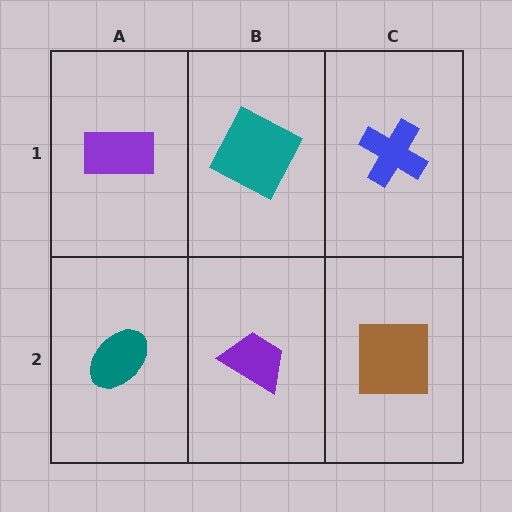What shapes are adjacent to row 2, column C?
A blue cross (row 1, column C), a purple trapezoid (row 2, column B).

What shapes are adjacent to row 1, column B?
A purple trapezoid (row 2, column B), a purple rectangle (row 1, column A), a blue cross (row 1, column C).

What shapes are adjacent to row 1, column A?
A teal ellipse (row 2, column A), a teal square (row 1, column B).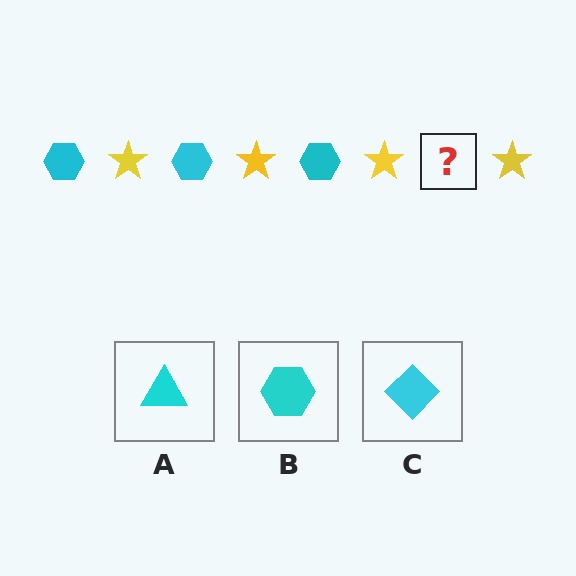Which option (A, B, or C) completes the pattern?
B.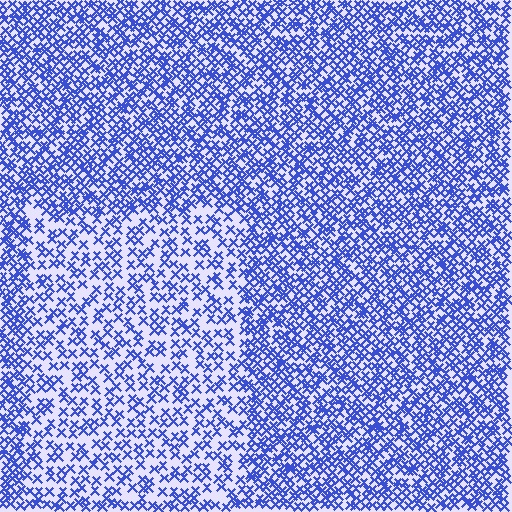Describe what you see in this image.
The image contains small blue elements arranged at two different densities. A rectangle-shaped region is visible where the elements are less densely packed than the surrounding area.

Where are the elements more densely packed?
The elements are more densely packed outside the rectangle boundary.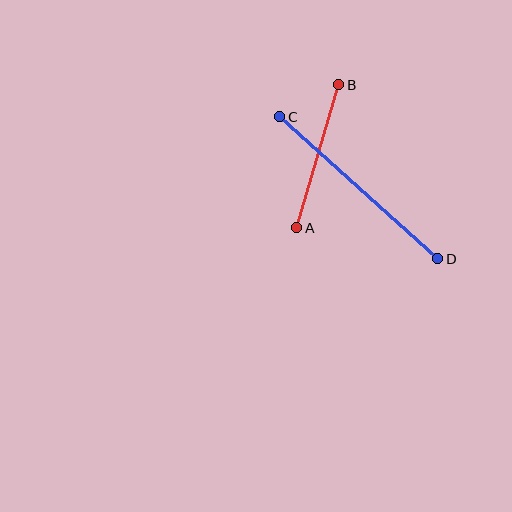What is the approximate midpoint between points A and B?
The midpoint is at approximately (318, 156) pixels.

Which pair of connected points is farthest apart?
Points C and D are farthest apart.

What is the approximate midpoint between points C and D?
The midpoint is at approximately (359, 188) pixels.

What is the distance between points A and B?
The distance is approximately 149 pixels.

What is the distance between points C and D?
The distance is approximately 213 pixels.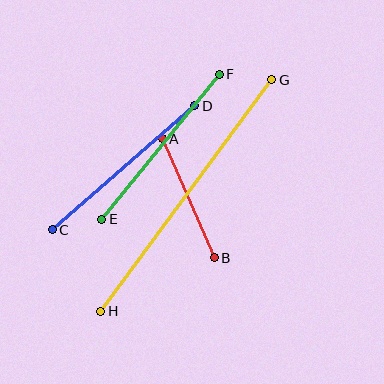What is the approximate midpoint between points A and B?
The midpoint is at approximately (188, 198) pixels.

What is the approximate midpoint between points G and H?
The midpoint is at approximately (186, 196) pixels.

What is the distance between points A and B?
The distance is approximately 130 pixels.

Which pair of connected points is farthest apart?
Points G and H are farthest apart.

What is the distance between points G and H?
The distance is approximately 288 pixels.